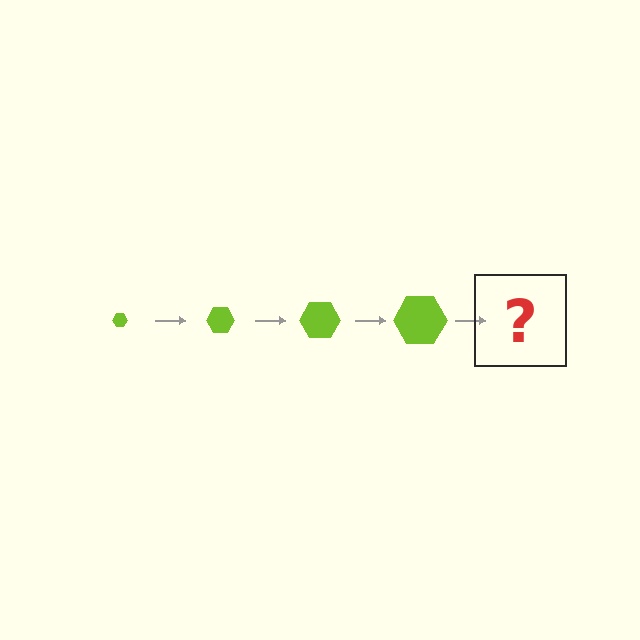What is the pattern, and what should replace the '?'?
The pattern is that the hexagon gets progressively larger each step. The '?' should be a lime hexagon, larger than the previous one.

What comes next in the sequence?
The next element should be a lime hexagon, larger than the previous one.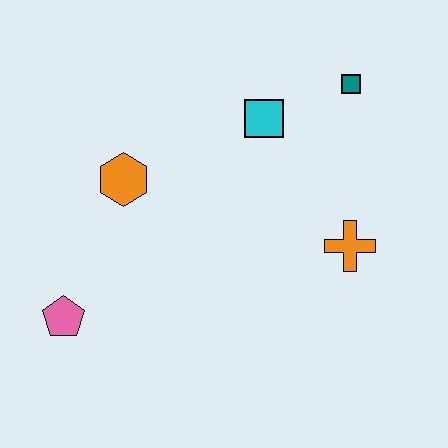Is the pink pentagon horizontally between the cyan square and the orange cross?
No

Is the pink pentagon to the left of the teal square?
Yes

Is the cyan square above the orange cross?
Yes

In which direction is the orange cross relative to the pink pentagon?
The orange cross is to the right of the pink pentagon.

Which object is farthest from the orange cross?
The pink pentagon is farthest from the orange cross.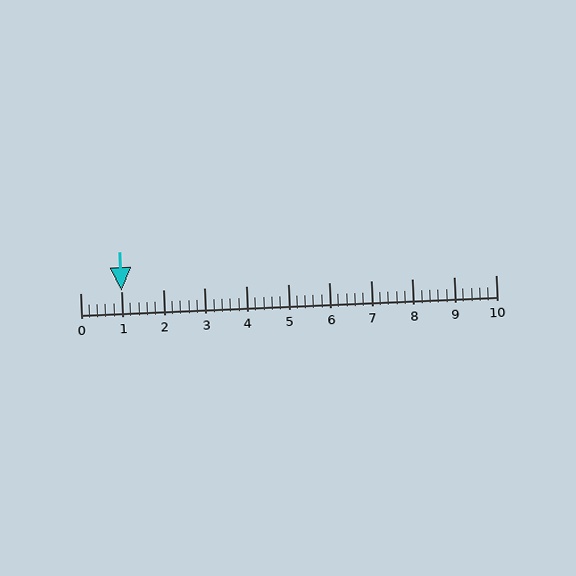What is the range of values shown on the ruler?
The ruler shows values from 0 to 10.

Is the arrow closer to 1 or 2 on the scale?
The arrow is closer to 1.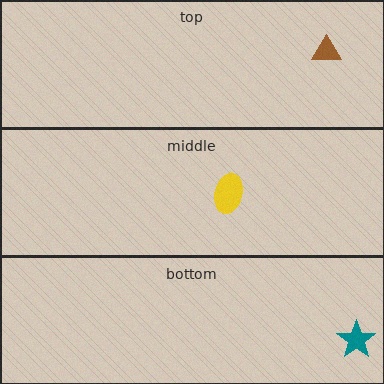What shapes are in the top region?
The brown triangle.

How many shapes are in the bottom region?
1.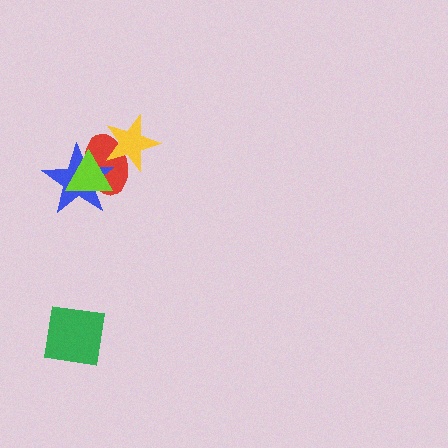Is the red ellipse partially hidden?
Yes, it is partially covered by another shape.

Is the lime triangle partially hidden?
No, no other shape covers it.